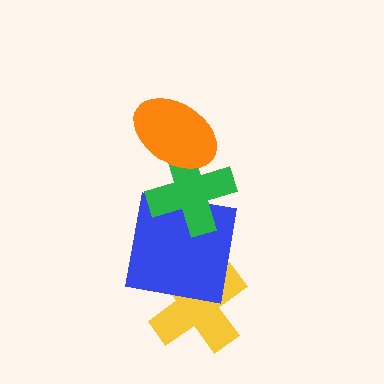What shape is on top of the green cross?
The orange ellipse is on top of the green cross.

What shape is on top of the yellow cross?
The blue square is on top of the yellow cross.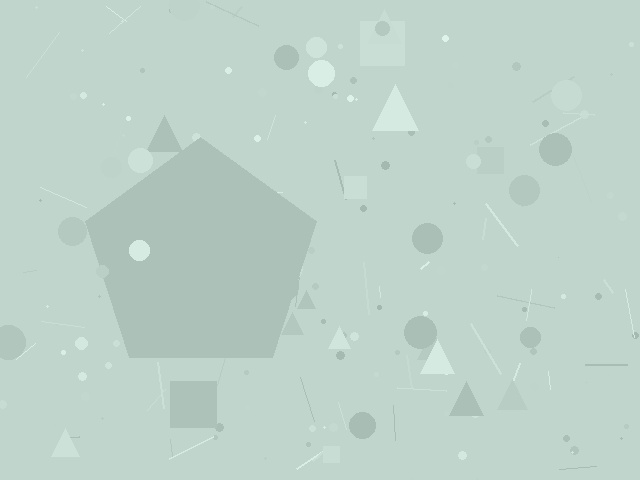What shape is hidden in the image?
A pentagon is hidden in the image.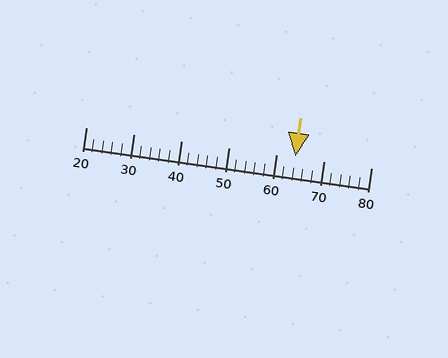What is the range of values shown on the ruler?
The ruler shows values from 20 to 80.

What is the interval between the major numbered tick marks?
The major tick marks are spaced 10 units apart.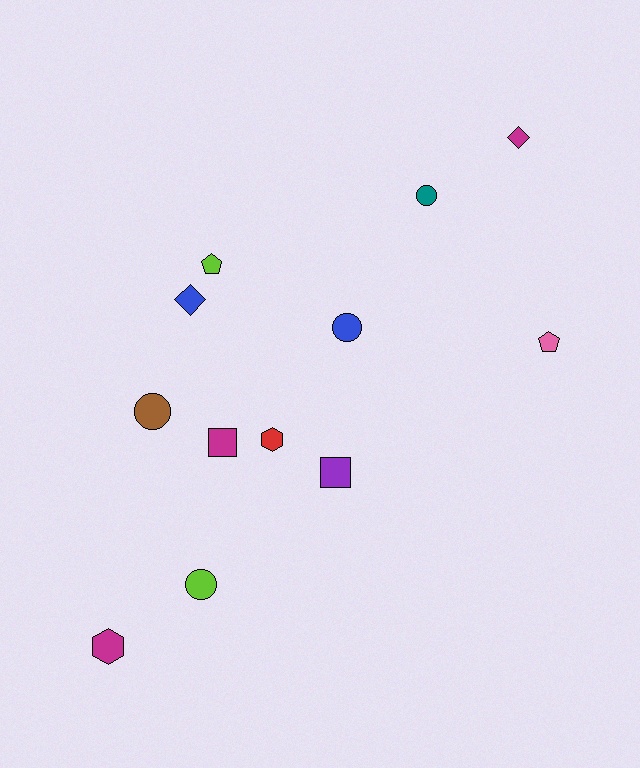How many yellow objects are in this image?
There are no yellow objects.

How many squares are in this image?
There are 2 squares.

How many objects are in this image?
There are 12 objects.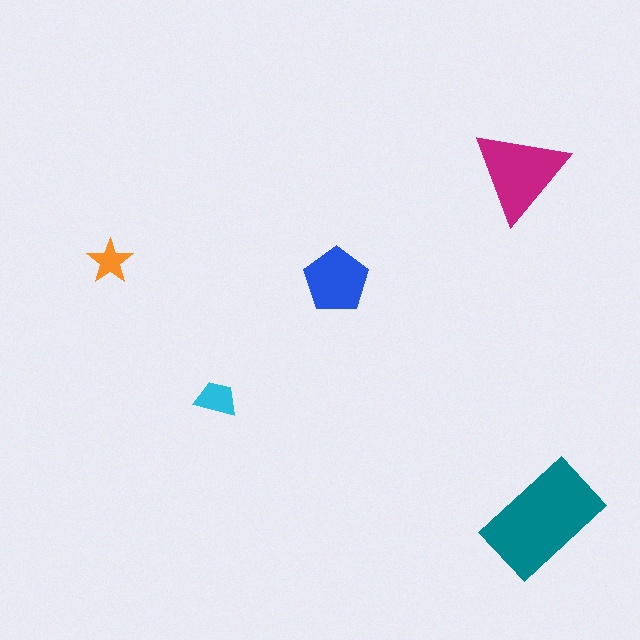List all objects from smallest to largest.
The orange star, the cyan trapezoid, the blue pentagon, the magenta triangle, the teal rectangle.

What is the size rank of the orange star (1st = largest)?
5th.